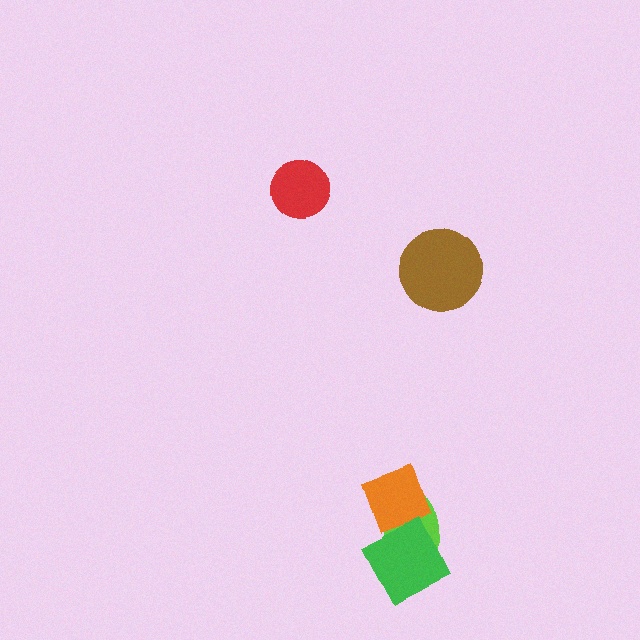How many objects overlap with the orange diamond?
1 object overlaps with the orange diamond.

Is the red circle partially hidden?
No, no other shape covers it.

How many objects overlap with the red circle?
0 objects overlap with the red circle.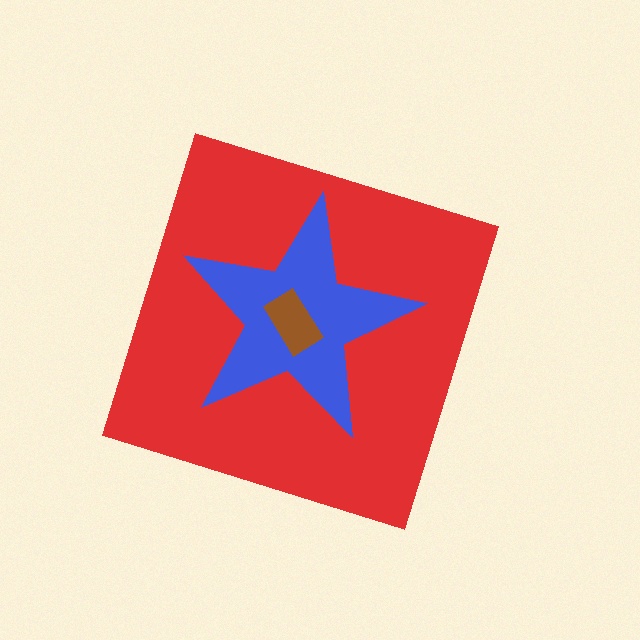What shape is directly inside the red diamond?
The blue star.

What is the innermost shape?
The brown rectangle.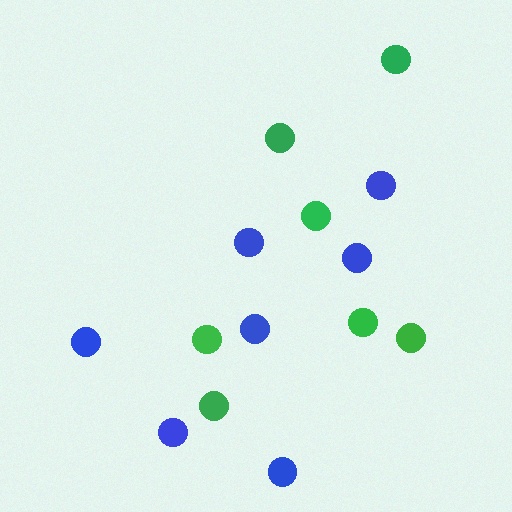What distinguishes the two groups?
There are 2 groups: one group of blue circles (7) and one group of green circles (7).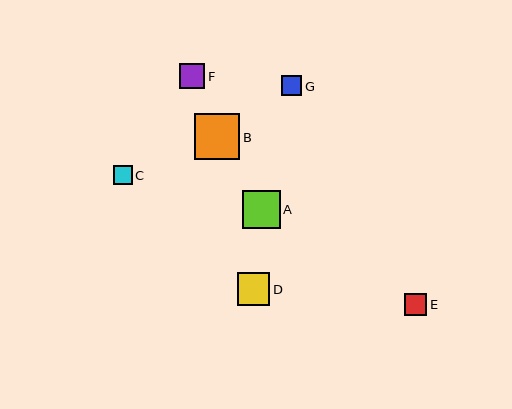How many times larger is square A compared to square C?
Square A is approximately 2.0 times the size of square C.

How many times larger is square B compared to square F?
Square B is approximately 1.8 times the size of square F.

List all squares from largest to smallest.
From largest to smallest: B, A, D, F, E, G, C.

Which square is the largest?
Square B is the largest with a size of approximately 46 pixels.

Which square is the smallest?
Square C is the smallest with a size of approximately 19 pixels.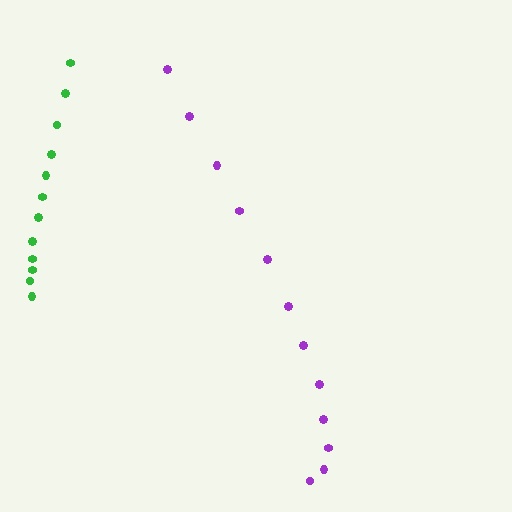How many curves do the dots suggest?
There are 2 distinct paths.